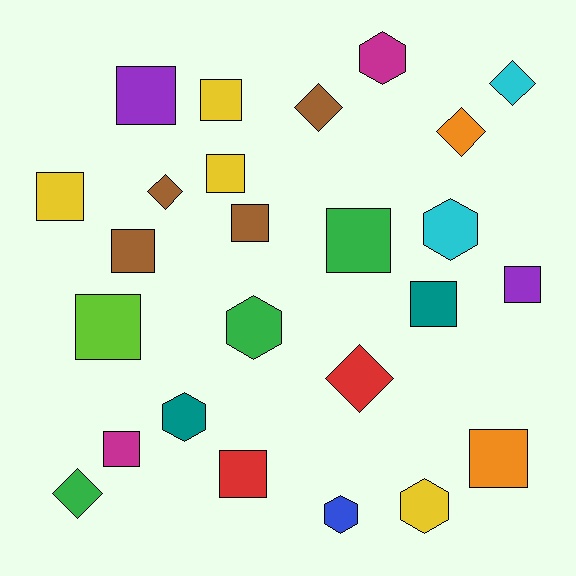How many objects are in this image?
There are 25 objects.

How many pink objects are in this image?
There are no pink objects.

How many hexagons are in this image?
There are 6 hexagons.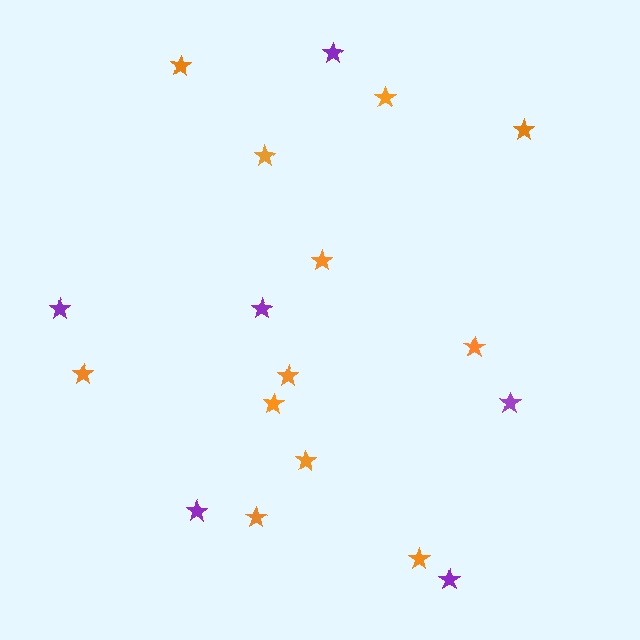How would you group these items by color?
There are 2 groups: one group of orange stars (12) and one group of purple stars (6).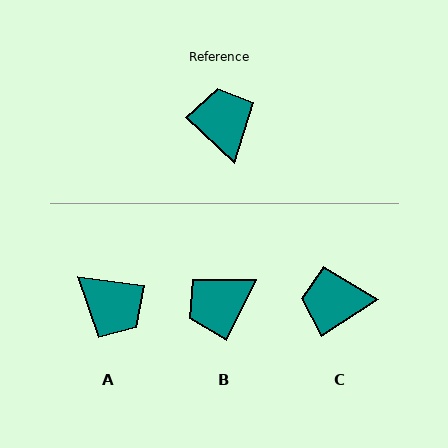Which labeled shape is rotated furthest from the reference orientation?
A, about 144 degrees away.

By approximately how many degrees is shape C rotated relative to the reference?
Approximately 77 degrees counter-clockwise.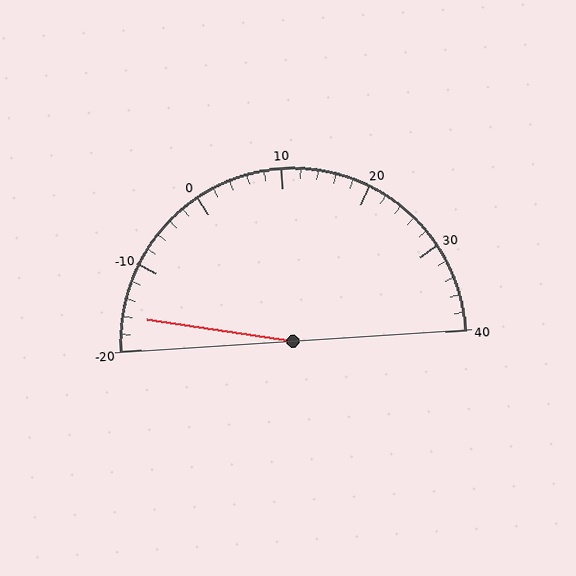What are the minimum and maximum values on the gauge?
The gauge ranges from -20 to 40.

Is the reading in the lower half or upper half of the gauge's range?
The reading is in the lower half of the range (-20 to 40).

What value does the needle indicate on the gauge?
The needle indicates approximately -16.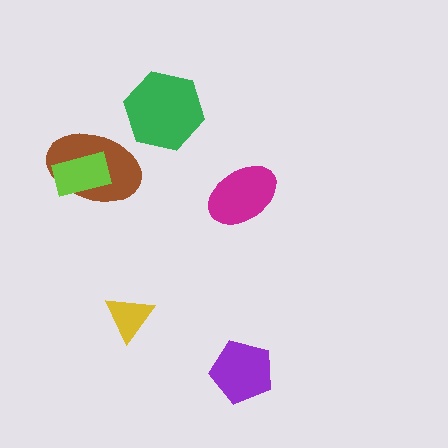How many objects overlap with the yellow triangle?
0 objects overlap with the yellow triangle.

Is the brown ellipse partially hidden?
Yes, it is partially covered by another shape.